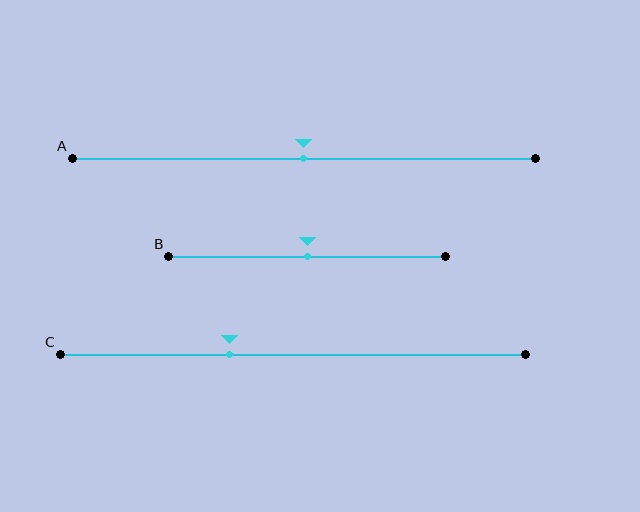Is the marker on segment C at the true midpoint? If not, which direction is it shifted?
No, the marker on segment C is shifted to the left by about 14% of the segment length.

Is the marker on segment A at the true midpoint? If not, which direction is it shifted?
Yes, the marker on segment A is at the true midpoint.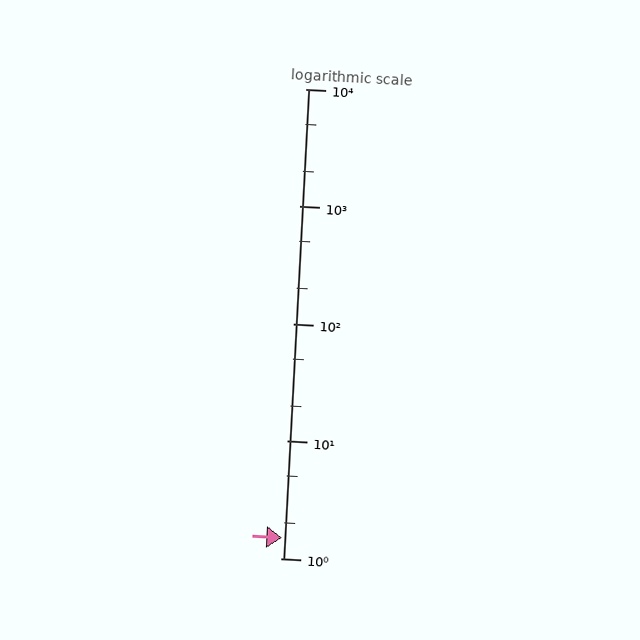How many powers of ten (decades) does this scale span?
The scale spans 4 decades, from 1 to 10000.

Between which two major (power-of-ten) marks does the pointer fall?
The pointer is between 1 and 10.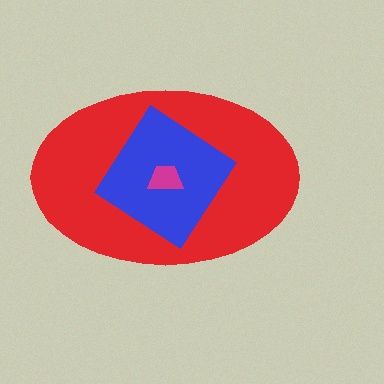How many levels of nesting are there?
3.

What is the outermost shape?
The red ellipse.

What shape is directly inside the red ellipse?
The blue diamond.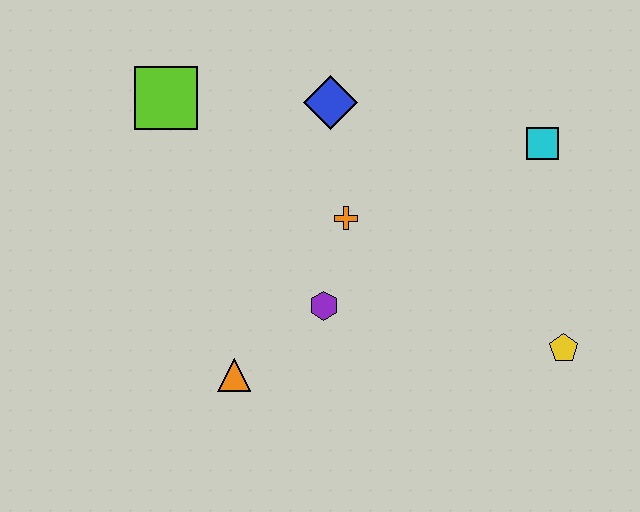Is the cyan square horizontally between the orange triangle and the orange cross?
No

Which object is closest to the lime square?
The blue diamond is closest to the lime square.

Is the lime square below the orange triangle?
No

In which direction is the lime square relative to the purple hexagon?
The lime square is above the purple hexagon.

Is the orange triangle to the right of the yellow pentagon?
No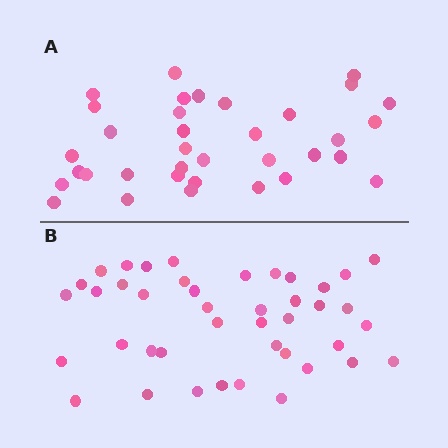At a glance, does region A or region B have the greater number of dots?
Region B (the bottom region) has more dots.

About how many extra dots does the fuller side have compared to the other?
Region B has roughly 8 or so more dots than region A.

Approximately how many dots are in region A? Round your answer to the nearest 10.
About 40 dots. (The exact count is 35, which rounds to 40.)